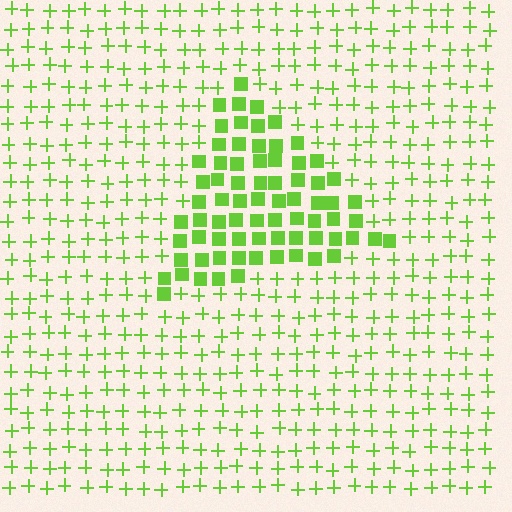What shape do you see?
I see a triangle.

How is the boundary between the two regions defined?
The boundary is defined by a change in element shape: squares inside vs. plus signs outside. All elements share the same color and spacing.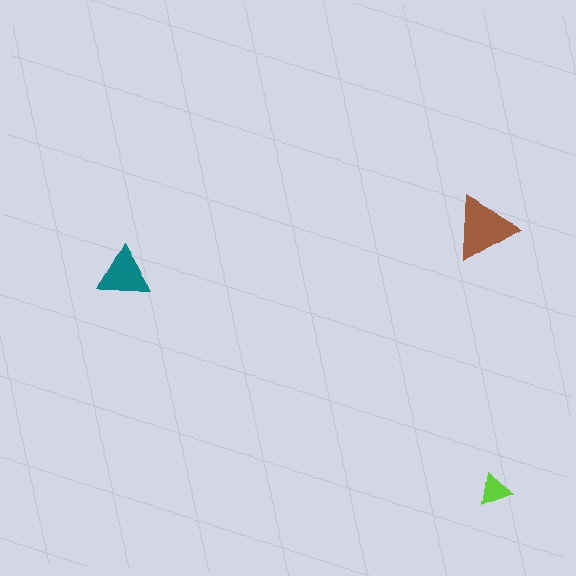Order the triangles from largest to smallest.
the brown one, the teal one, the lime one.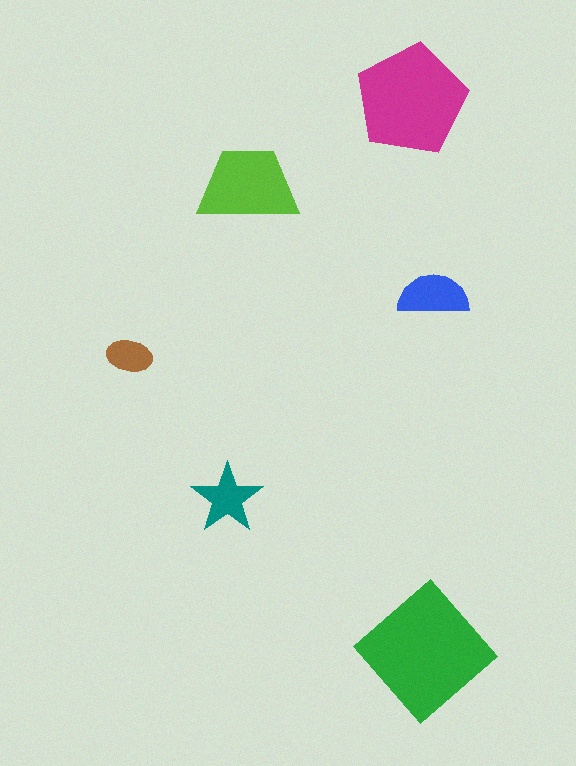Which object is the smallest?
The brown ellipse.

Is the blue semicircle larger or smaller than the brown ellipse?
Larger.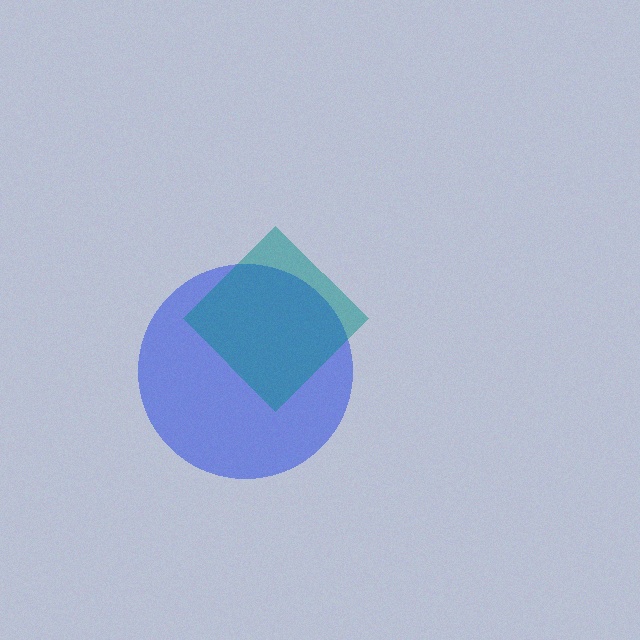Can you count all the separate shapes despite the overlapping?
Yes, there are 2 separate shapes.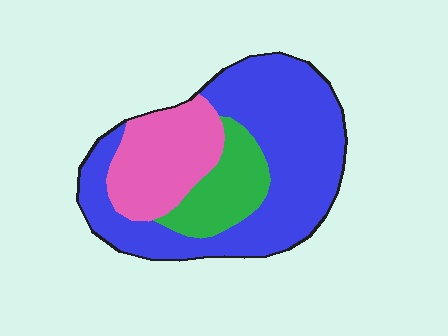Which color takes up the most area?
Blue, at roughly 60%.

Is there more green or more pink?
Pink.